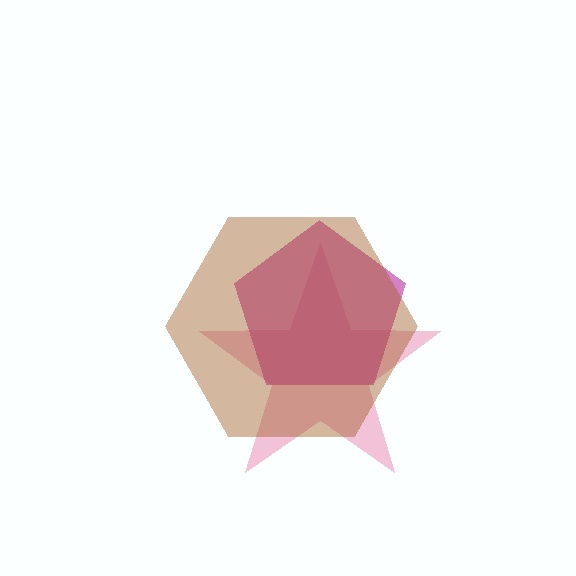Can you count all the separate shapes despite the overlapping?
Yes, there are 3 separate shapes.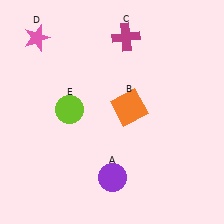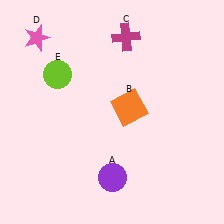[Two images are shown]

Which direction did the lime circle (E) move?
The lime circle (E) moved up.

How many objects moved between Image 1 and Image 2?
1 object moved between the two images.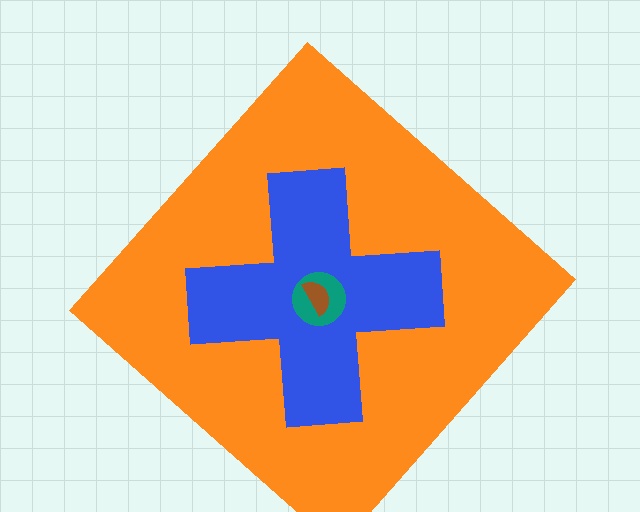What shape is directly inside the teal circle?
The brown semicircle.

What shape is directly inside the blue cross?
The teal circle.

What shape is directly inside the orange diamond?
The blue cross.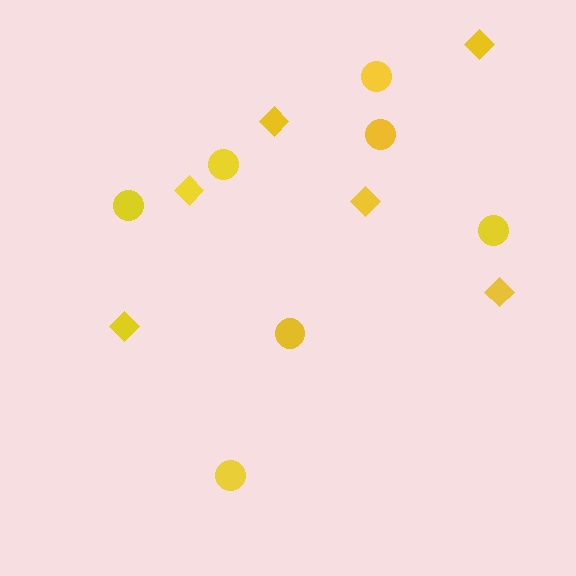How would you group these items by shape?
There are 2 groups: one group of circles (7) and one group of diamonds (6).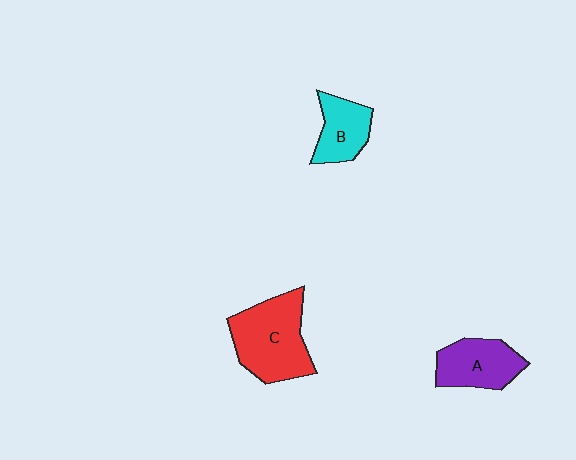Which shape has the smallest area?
Shape B (cyan).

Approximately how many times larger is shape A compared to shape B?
Approximately 1.2 times.